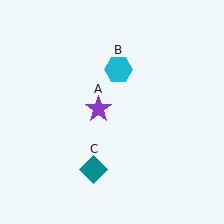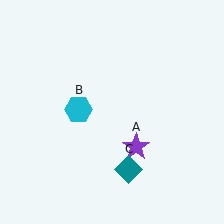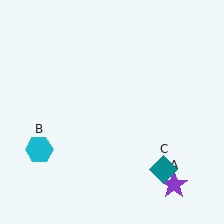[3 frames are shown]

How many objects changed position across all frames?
3 objects changed position: purple star (object A), cyan hexagon (object B), teal diamond (object C).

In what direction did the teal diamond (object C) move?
The teal diamond (object C) moved right.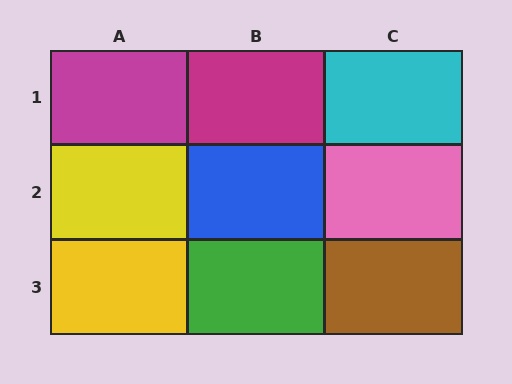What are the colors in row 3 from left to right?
Yellow, green, brown.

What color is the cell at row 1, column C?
Cyan.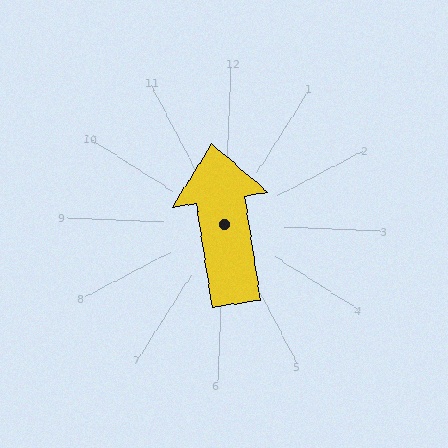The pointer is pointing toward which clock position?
Roughly 12 o'clock.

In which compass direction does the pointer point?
North.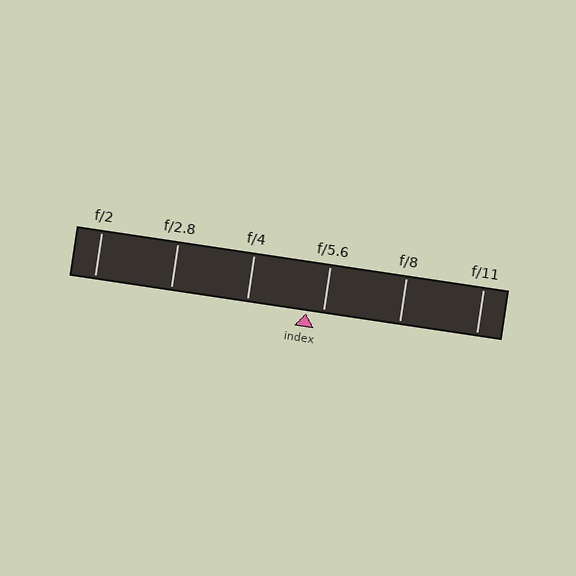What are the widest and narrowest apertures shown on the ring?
The widest aperture shown is f/2 and the narrowest is f/11.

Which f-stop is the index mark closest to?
The index mark is closest to f/5.6.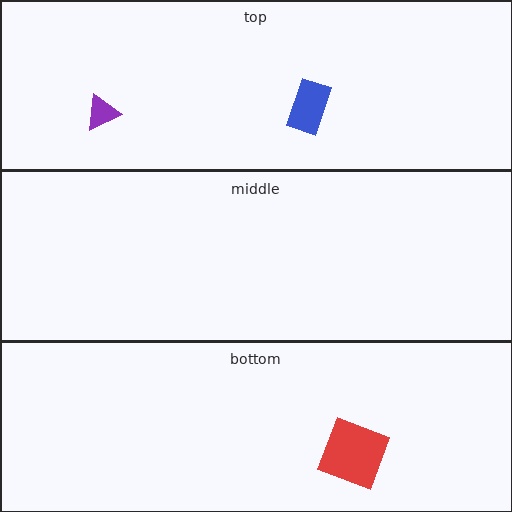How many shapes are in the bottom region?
1.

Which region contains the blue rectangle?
The top region.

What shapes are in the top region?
The blue rectangle, the purple triangle.